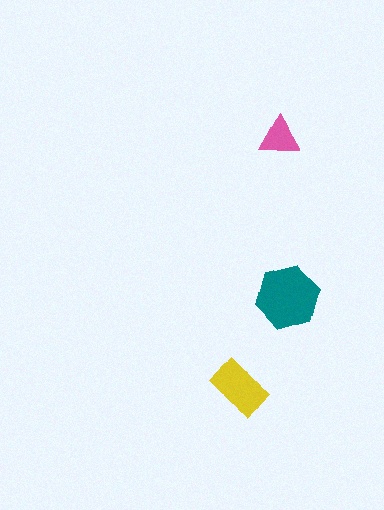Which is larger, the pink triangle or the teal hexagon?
The teal hexagon.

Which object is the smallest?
The pink triangle.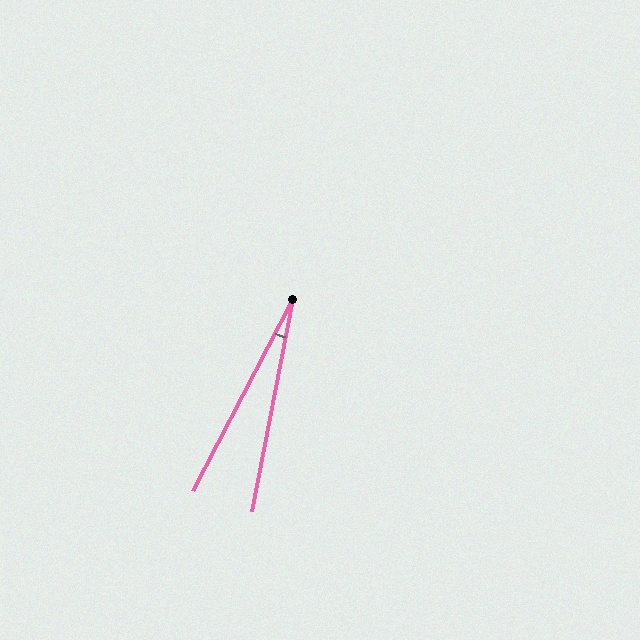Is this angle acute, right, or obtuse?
It is acute.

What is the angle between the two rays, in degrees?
Approximately 17 degrees.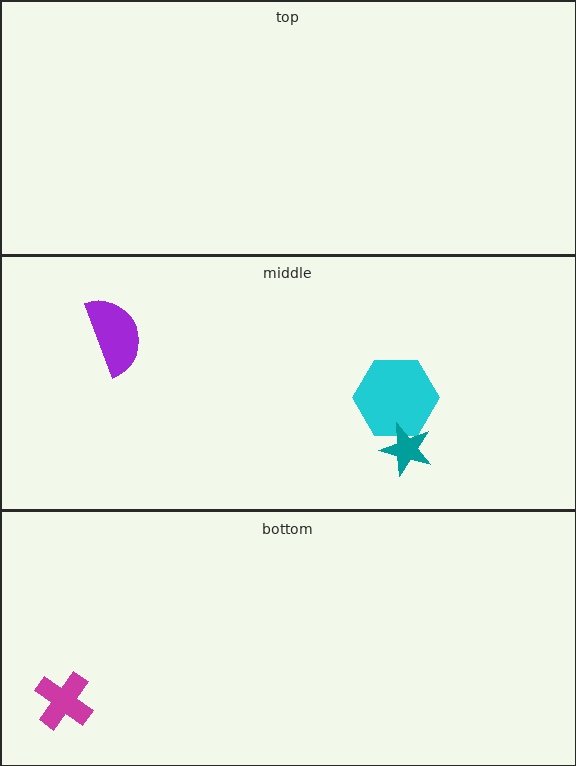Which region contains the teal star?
The middle region.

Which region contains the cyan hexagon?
The middle region.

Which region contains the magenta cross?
The bottom region.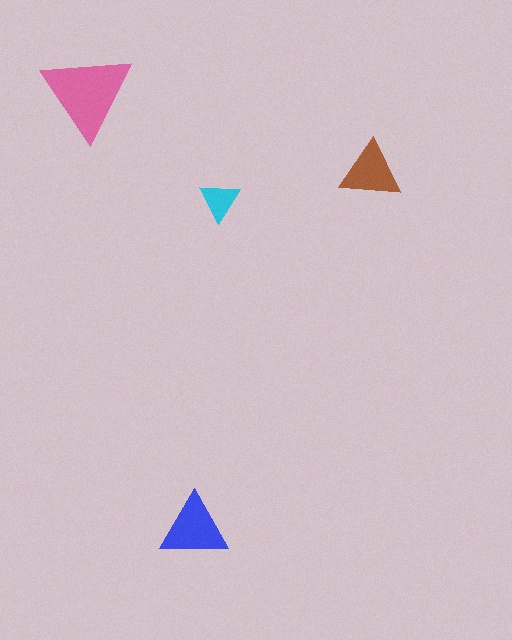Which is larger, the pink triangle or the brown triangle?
The pink one.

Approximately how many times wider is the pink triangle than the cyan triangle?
About 2 times wider.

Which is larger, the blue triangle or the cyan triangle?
The blue one.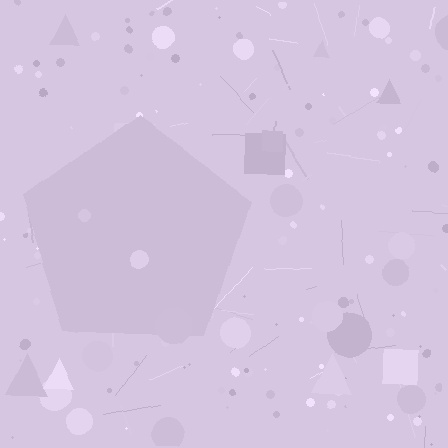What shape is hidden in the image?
A pentagon is hidden in the image.